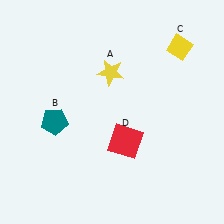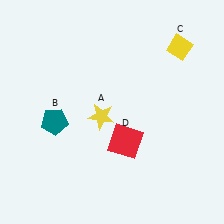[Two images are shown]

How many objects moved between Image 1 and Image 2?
1 object moved between the two images.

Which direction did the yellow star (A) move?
The yellow star (A) moved down.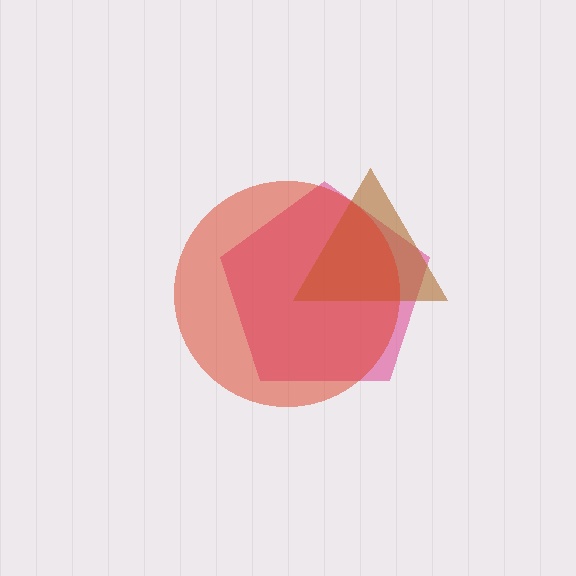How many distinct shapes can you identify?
There are 3 distinct shapes: a pink pentagon, a brown triangle, a red circle.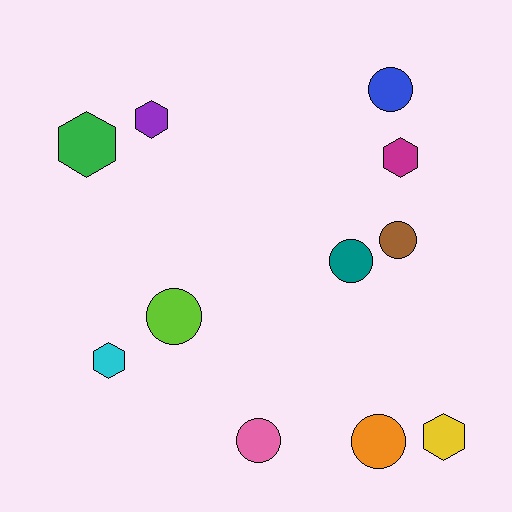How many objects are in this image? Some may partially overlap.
There are 11 objects.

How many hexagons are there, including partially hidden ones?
There are 5 hexagons.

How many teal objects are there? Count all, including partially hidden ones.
There is 1 teal object.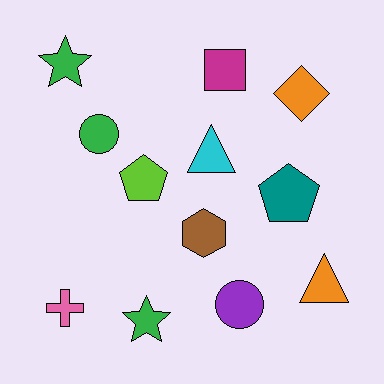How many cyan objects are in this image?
There is 1 cyan object.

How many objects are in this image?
There are 12 objects.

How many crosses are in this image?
There is 1 cross.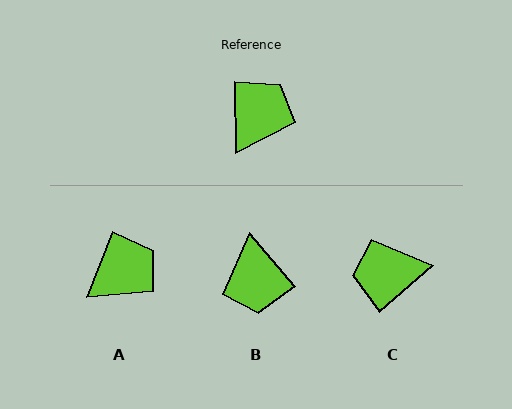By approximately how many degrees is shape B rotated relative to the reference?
Approximately 141 degrees clockwise.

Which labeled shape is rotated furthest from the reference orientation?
B, about 141 degrees away.